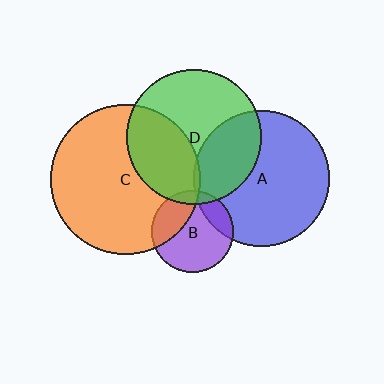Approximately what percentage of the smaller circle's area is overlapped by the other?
Approximately 35%.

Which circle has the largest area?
Circle C (orange).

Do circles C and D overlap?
Yes.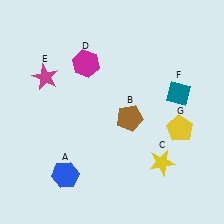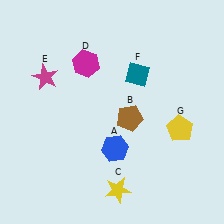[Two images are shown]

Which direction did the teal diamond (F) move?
The teal diamond (F) moved left.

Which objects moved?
The objects that moved are: the blue hexagon (A), the yellow star (C), the teal diamond (F).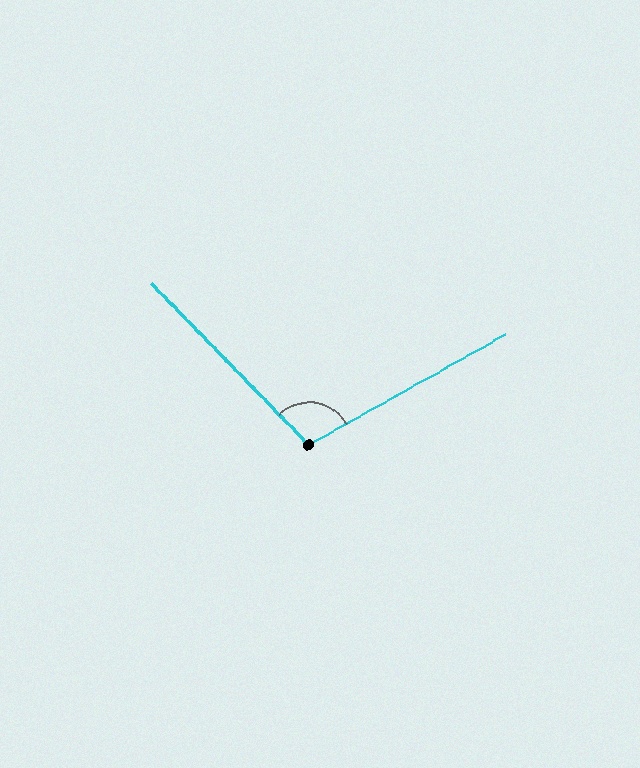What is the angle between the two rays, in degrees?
Approximately 105 degrees.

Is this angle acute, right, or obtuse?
It is obtuse.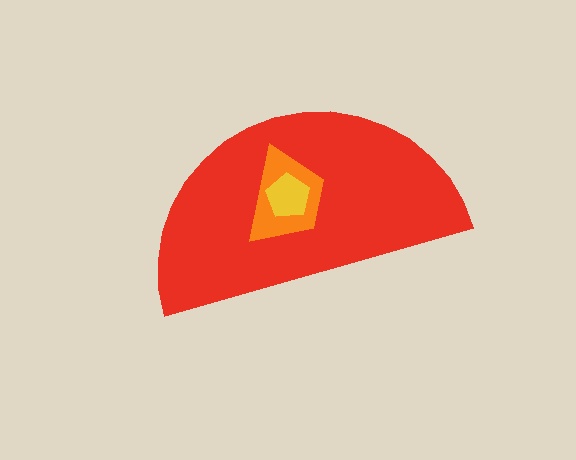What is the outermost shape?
The red semicircle.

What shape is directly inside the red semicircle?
The orange trapezoid.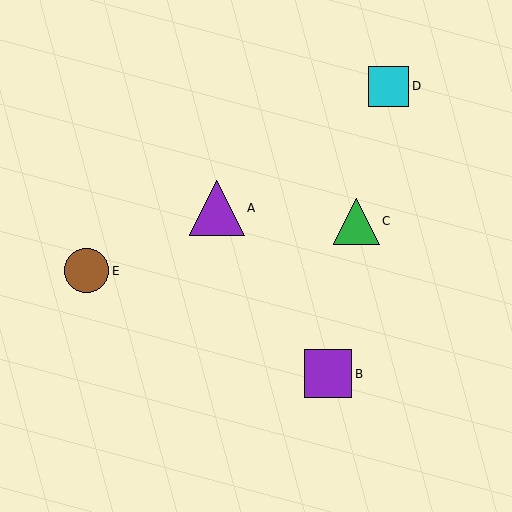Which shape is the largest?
The purple triangle (labeled A) is the largest.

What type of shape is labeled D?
Shape D is a cyan square.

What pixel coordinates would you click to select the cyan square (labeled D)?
Click at (389, 86) to select the cyan square D.